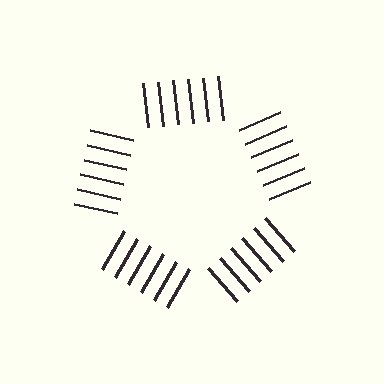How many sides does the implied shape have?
5 sides — the line-ends trace a pentagon.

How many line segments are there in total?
30 — 6 along each of the 5 edges.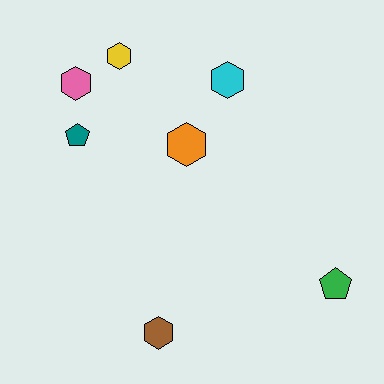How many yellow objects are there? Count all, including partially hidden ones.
There is 1 yellow object.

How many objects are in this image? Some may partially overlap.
There are 7 objects.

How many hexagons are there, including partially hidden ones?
There are 5 hexagons.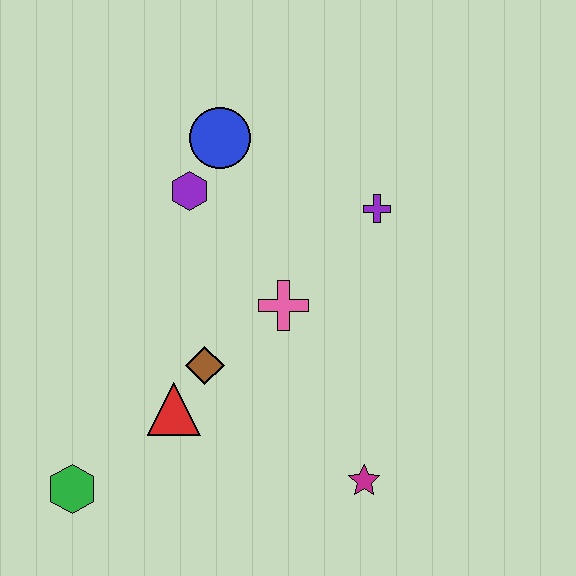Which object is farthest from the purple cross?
The green hexagon is farthest from the purple cross.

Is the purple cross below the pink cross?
No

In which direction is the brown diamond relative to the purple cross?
The brown diamond is to the left of the purple cross.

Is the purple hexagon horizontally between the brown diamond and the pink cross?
No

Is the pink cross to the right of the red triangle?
Yes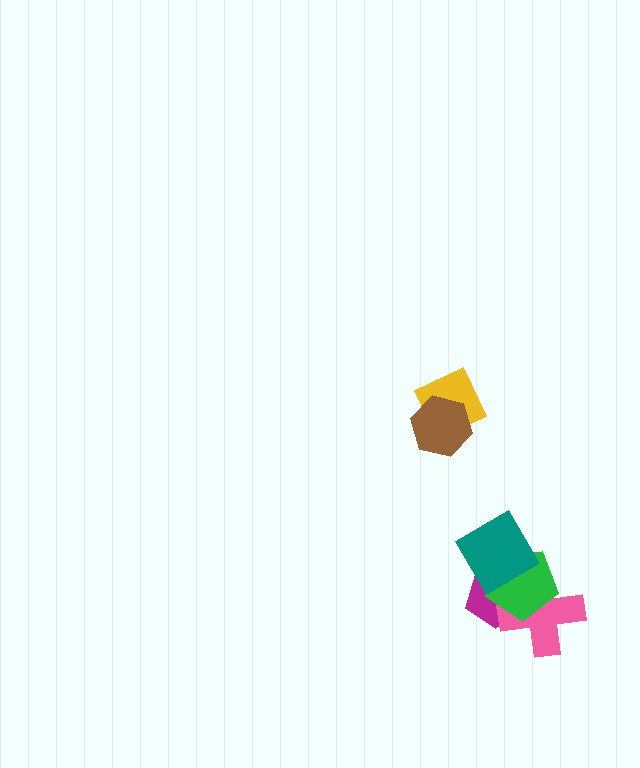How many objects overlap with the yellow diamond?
1 object overlaps with the yellow diamond.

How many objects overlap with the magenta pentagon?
3 objects overlap with the magenta pentagon.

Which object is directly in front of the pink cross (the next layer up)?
The green pentagon is directly in front of the pink cross.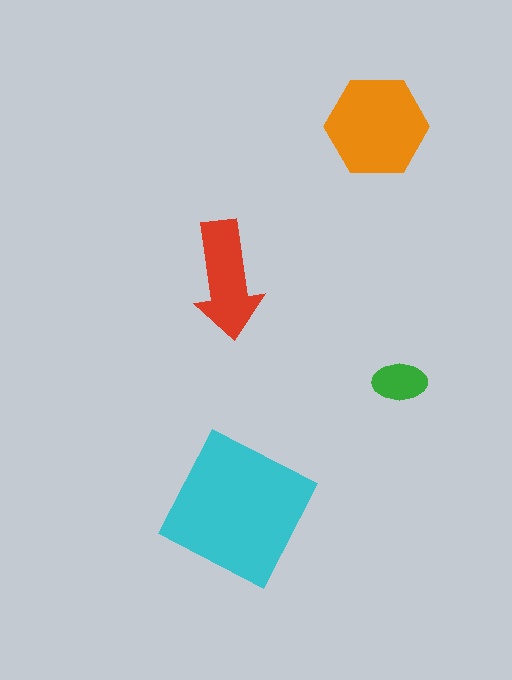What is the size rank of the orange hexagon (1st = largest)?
2nd.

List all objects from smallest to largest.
The green ellipse, the red arrow, the orange hexagon, the cyan square.